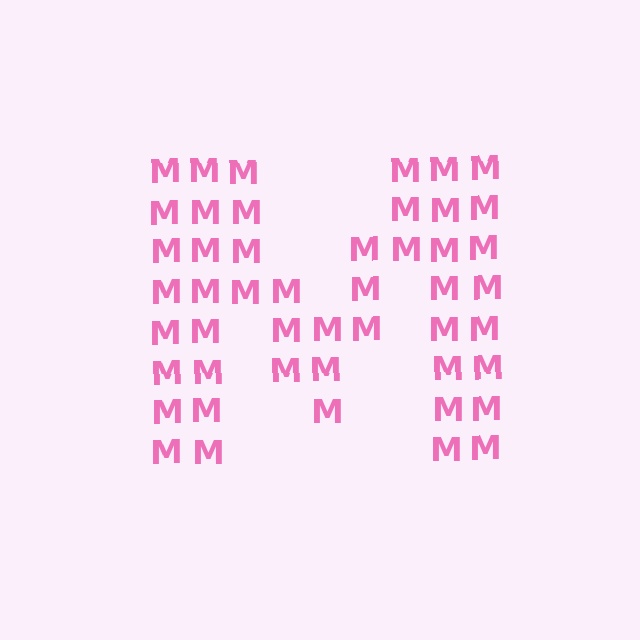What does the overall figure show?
The overall figure shows the letter M.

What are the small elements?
The small elements are letter M's.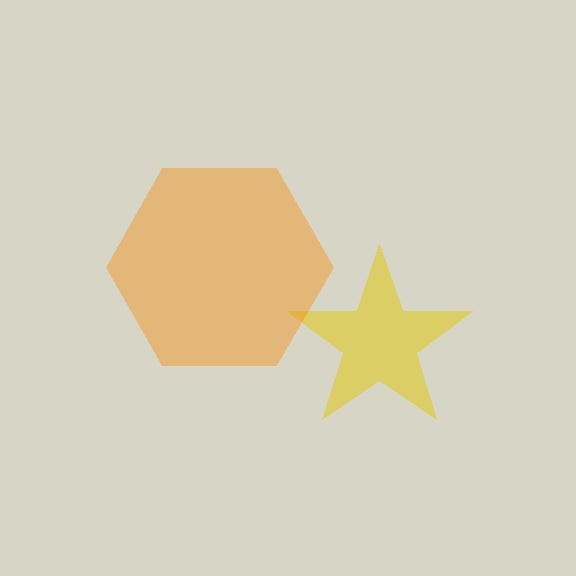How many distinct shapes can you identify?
There are 2 distinct shapes: a yellow star, an orange hexagon.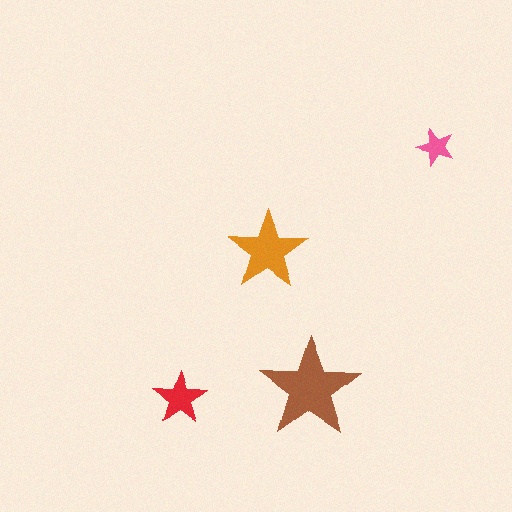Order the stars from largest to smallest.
the brown one, the orange one, the red one, the pink one.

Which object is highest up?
The pink star is topmost.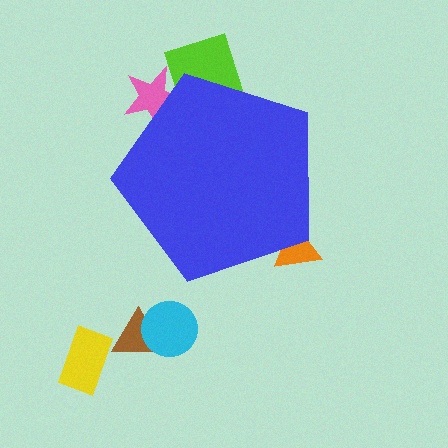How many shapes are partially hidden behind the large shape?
3 shapes are partially hidden.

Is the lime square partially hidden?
Yes, the lime square is partially hidden behind the blue pentagon.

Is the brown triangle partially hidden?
No, the brown triangle is fully visible.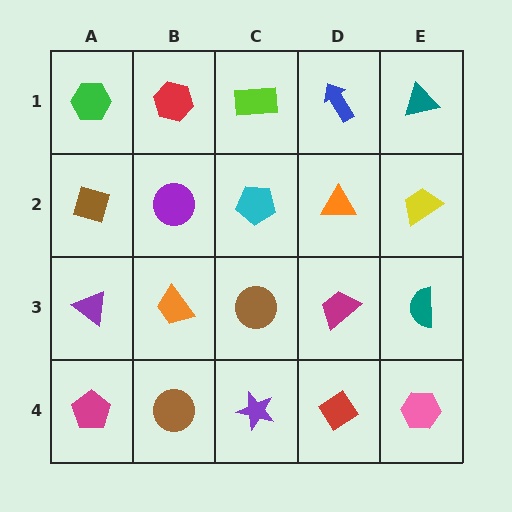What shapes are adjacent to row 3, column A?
A brown diamond (row 2, column A), a magenta pentagon (row 4, column A), an orange trapezoid (row 3, column B).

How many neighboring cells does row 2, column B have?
4.